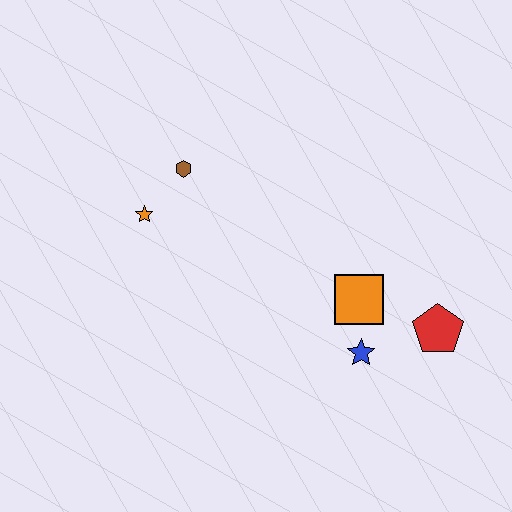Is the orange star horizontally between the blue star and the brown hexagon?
No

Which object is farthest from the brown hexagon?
The red pentagon is farthest from the brown hexagon.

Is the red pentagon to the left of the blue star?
No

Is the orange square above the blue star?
Yes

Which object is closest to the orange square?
The blue star is closest to the orange square.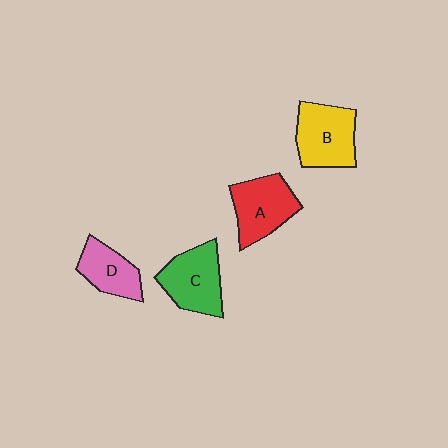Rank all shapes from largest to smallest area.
From largest to smallest: B (yellow), C (green), A (red), D (pink).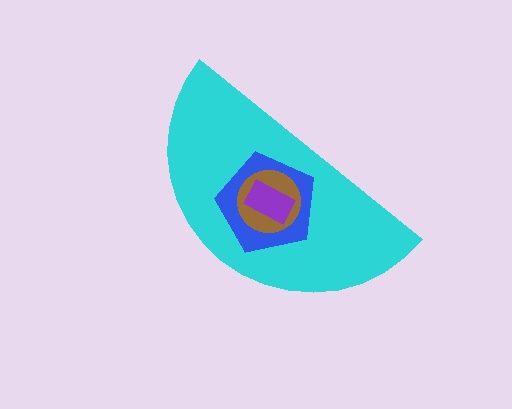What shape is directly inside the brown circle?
The purple rectangle.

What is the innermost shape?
The purple rectangle.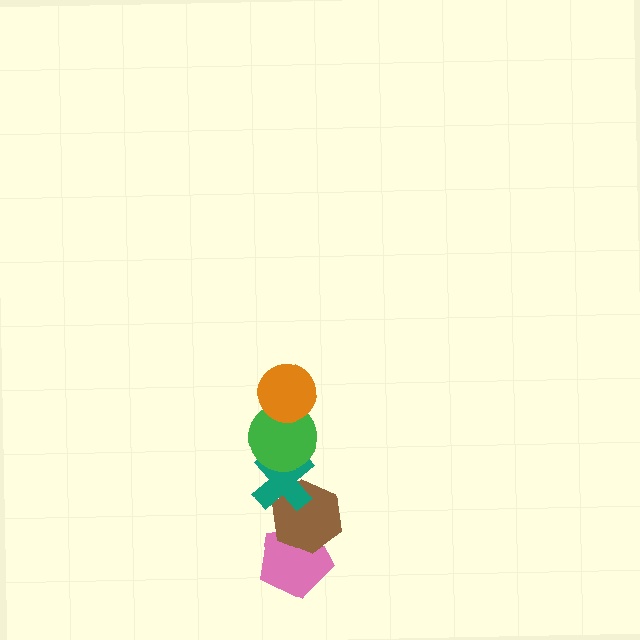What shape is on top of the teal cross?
The green circle is on top of the teal cross.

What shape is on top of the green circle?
The orange circle is on top of the green circle.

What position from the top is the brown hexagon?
The brown hexagon is 4th from the top.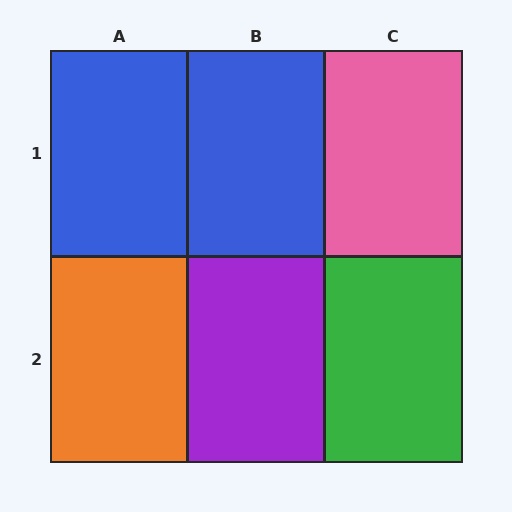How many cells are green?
1 cell is green.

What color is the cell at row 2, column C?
Green.